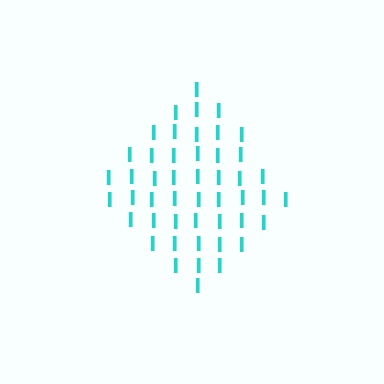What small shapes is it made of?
It is made of small letter I's.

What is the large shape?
The large shape is a diamond.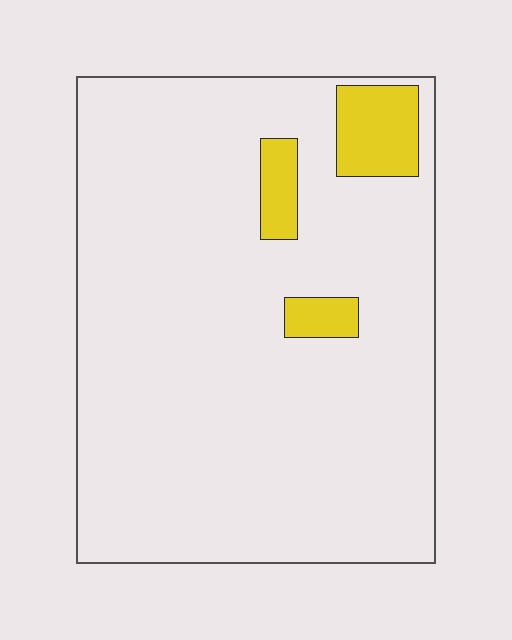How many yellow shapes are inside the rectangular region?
3.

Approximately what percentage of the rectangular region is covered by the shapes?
Approximately 10%.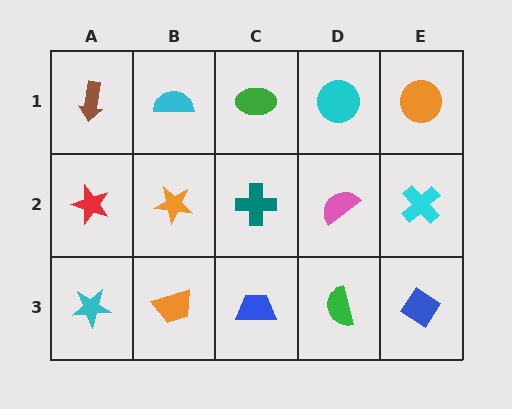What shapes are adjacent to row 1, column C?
A teal cross (row 2, column C), a cyan semicircle (row 1, column B), a cyan circle (row 1, column D).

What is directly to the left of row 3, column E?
A green semicircle.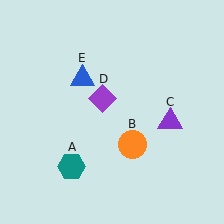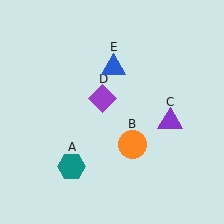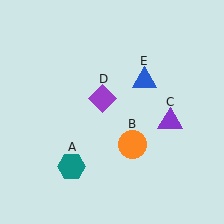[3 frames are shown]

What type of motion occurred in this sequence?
The blue triangle (object E) rotated clockwise around the center of the scene.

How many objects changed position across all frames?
1 object changed position: blue triangle (object E).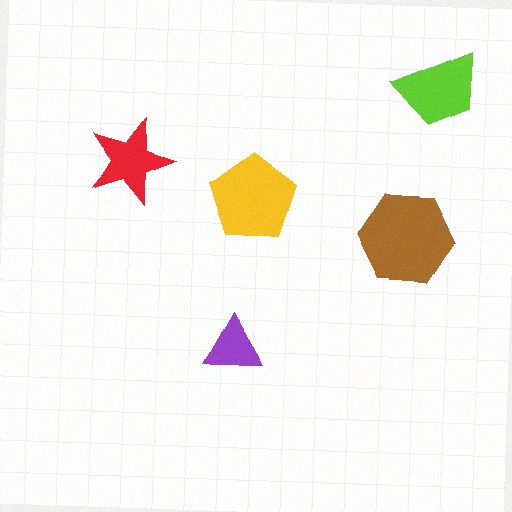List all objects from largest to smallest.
The brown hexagon, the yellow pentagon, the lime trapezoid, the red star, the purple triangle.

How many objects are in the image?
There are 5 objects in the image.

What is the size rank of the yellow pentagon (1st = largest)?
2nd.